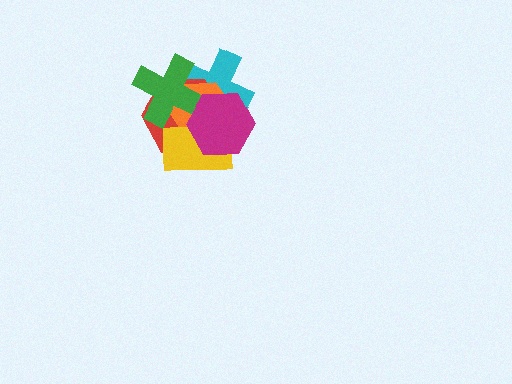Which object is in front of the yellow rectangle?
The magenta hexagon is in front of the yellow rectangle.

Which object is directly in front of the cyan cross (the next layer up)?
The red hexagon is directly in front of the cyan cross.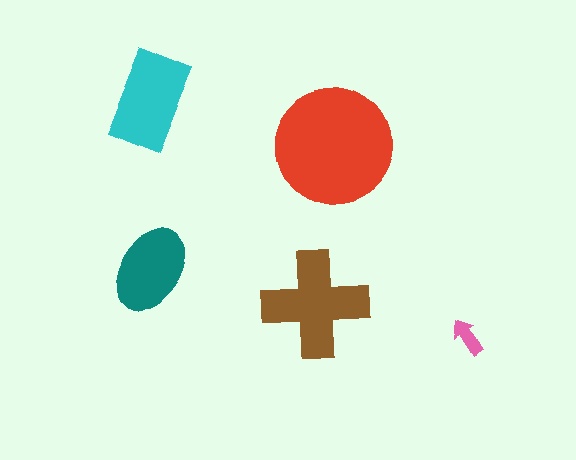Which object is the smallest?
The pink arrow.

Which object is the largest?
The red circle.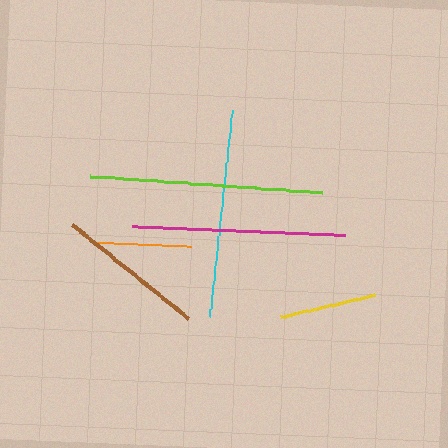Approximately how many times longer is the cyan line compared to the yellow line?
The cyan line is approximately 2.1 times the length of the yellow line.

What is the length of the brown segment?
The brown segment is approximately 150 pixels long.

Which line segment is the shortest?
The yellow line is the shortest at approximately 97 pixels.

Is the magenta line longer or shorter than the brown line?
The magenta line is longer than the brown line.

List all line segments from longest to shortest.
From longest to shortest: lime, magenta, cyan, brown, orange, yellow.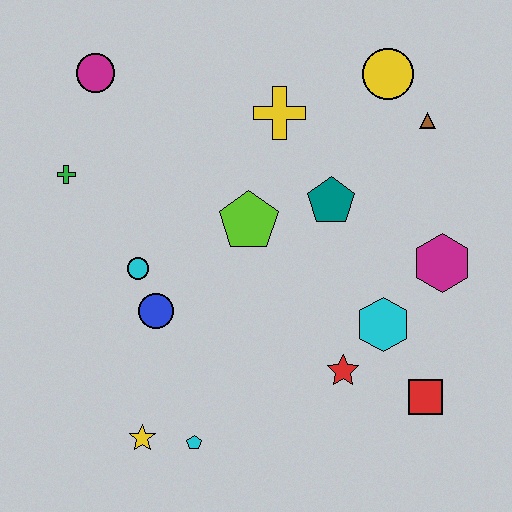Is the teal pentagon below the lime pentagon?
No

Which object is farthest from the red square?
The magenta circle is farthest from the red square.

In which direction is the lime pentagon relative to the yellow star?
The lime pentagon is above the yellow star.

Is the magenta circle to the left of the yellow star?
Yes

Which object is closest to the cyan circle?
The blue circle is closest to the cyan circle.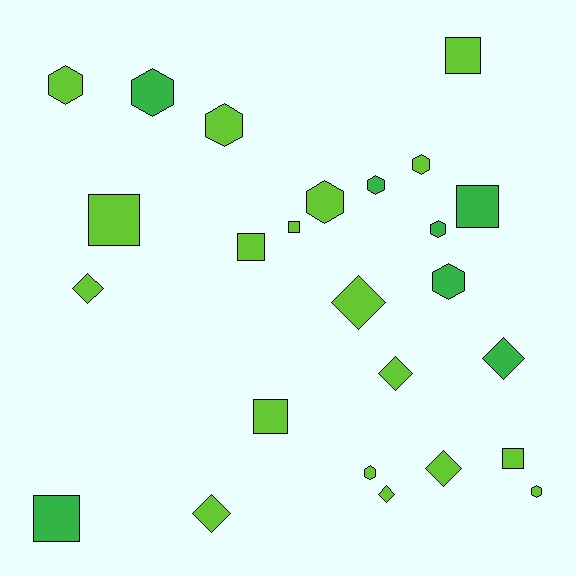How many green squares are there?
There are 2 green squares.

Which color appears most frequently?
Lime, with 18 objects.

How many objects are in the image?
There are 25 objects.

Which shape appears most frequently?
Hexagon, with 10 objects.